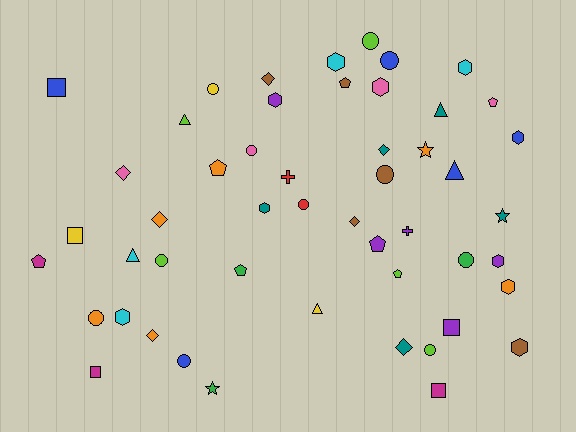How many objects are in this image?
There are 50 objects.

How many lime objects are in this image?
There are 5 lime objects.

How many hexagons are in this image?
There are 10 hexagons.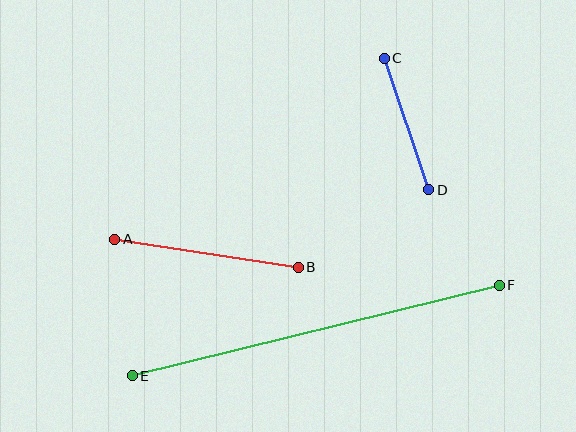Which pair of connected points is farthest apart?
Points E and F are farthest apart.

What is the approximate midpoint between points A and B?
The midpoint is at approximately (207, 253) pixels.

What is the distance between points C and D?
The distance is approximately 139 pixels.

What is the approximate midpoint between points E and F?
The midpoint is at approximately (316, 331) pixels.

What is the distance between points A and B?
The distance is approximately 186 pixels.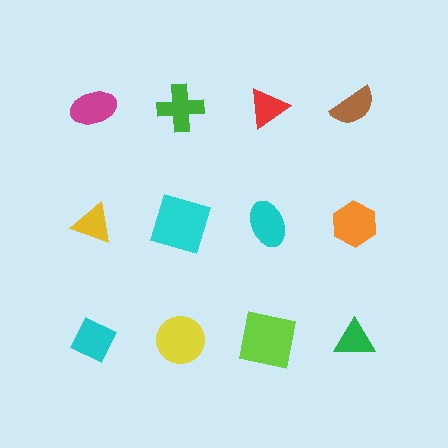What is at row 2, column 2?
A cyan square.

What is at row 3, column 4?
A green triangle.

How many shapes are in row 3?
4 shapes.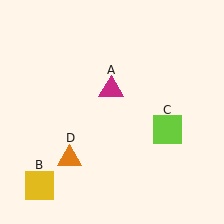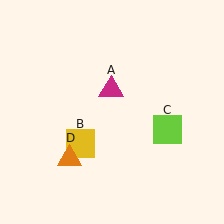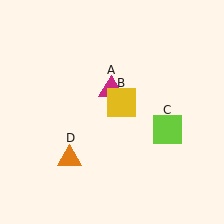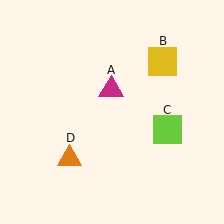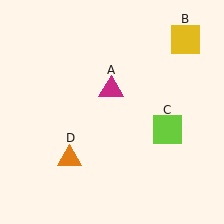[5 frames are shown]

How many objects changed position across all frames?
1 object changed position: yellow square (object B).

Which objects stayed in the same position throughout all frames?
Magenta triangle (object A) and lime square (object C) and orange triangle (object D) remained stationary.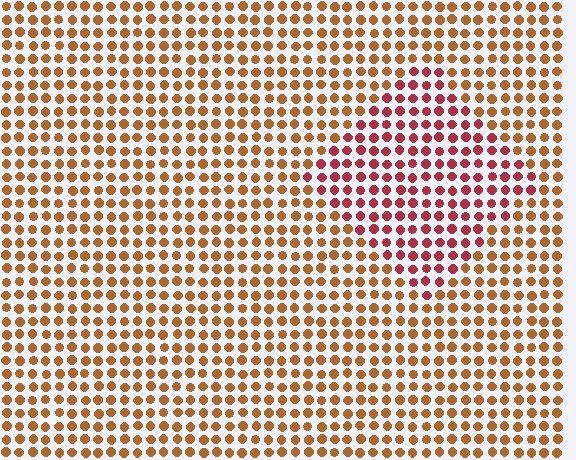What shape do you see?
I see a diamond.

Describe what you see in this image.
The image is filled with small brown elements in a uniform arrangement. A diamond-shaped region is visible where the elements are tinted to a slightly different hue, forming a subtle color boundary.